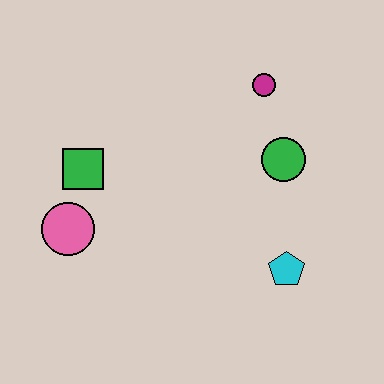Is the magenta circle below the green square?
No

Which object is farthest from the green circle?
The pink circle is farthest from the green circle.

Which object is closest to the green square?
The pink circle is closest to the green square.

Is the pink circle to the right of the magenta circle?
No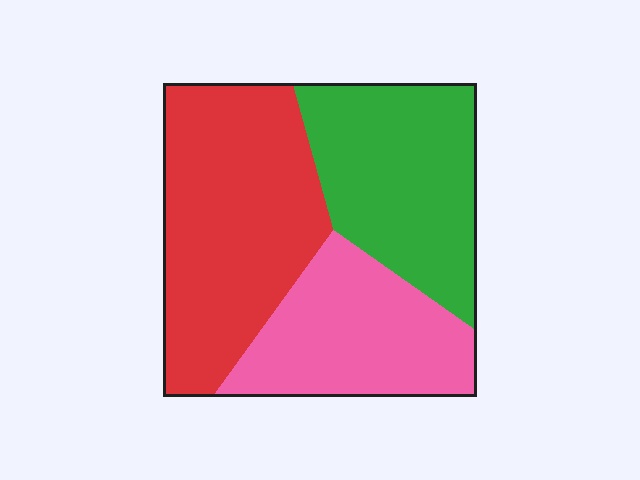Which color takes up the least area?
Pink, at roughly 25%.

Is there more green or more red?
Red.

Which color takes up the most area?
Red, at roughly 40%.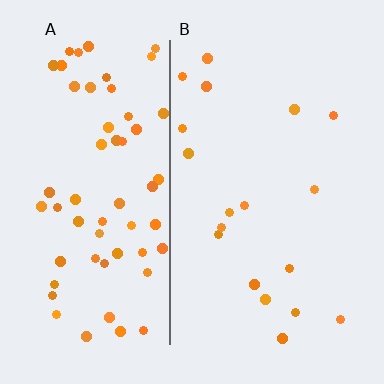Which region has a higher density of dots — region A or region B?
A (the left).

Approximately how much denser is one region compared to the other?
Approximately 3.3× — region A over region B.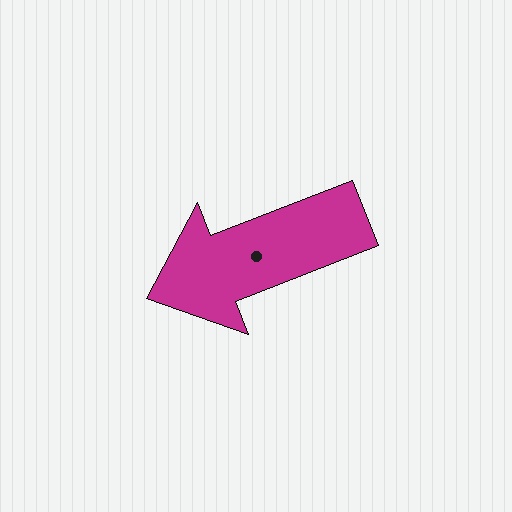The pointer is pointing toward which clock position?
Roughly 8 o'clock.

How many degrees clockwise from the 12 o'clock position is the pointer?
Approximately 249 degrees.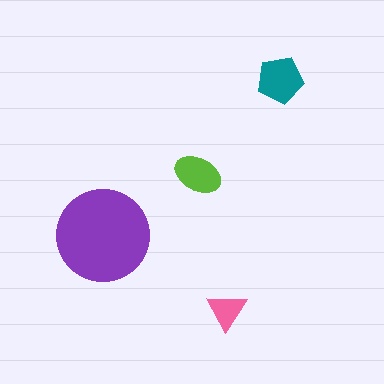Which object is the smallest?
The pink triangle.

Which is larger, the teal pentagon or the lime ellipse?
The teal pentagon.